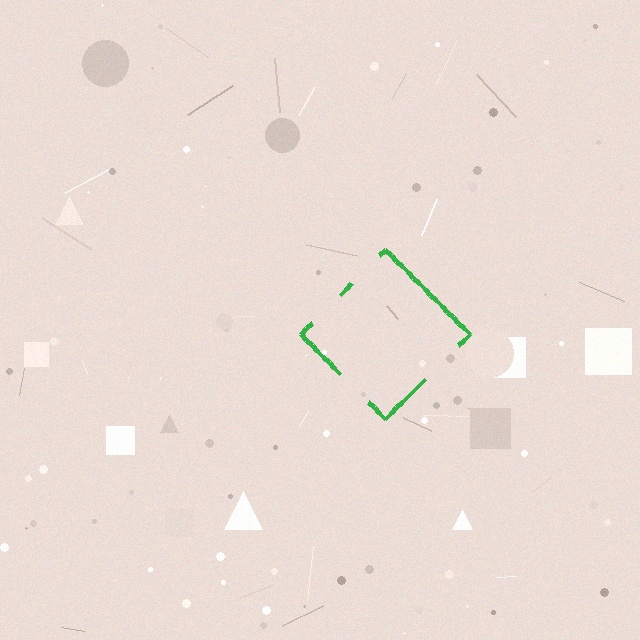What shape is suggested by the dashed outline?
The dashed outline suggests a diamond.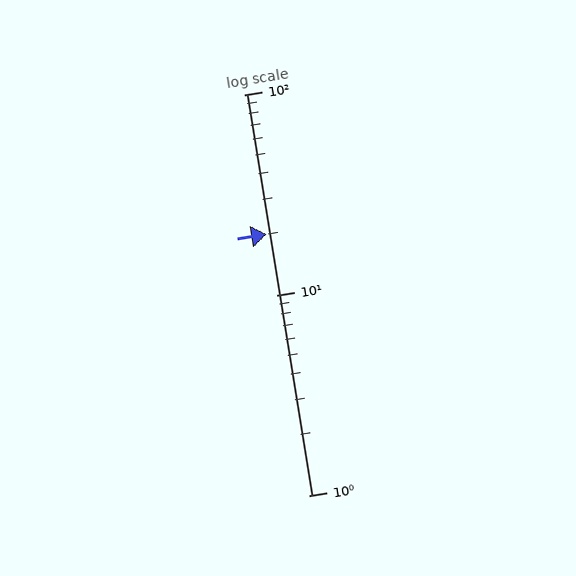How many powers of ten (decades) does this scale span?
The scale spans 2 decades, from 1 to 100.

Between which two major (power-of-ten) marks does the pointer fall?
The pointer is between 10 and 100.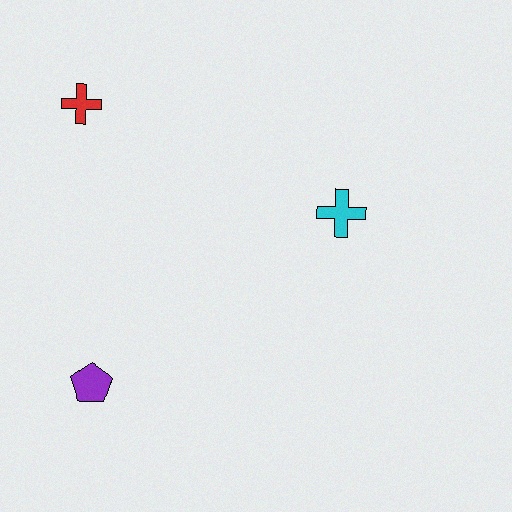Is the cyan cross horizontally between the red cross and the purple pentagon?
No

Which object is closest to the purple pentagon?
The red cross is closest to the purple pentagon.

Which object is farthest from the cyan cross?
The purple pentagon is farthest from the cyan cross.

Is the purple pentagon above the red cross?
No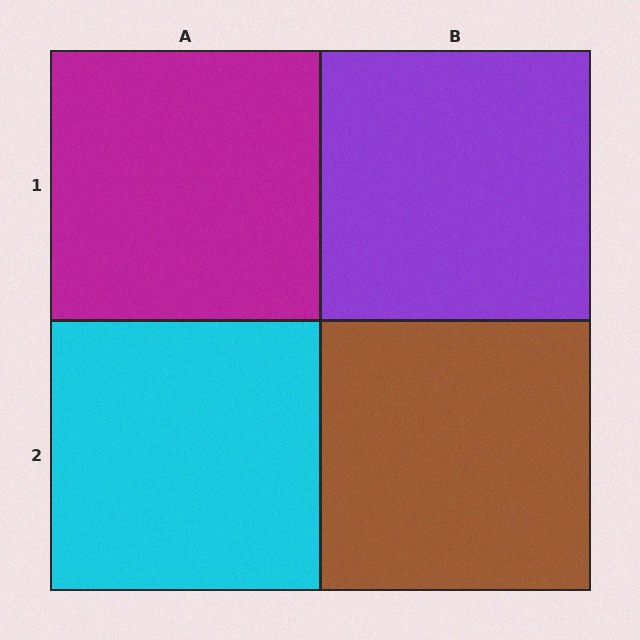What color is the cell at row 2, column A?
Cyan.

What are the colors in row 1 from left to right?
Magenta, purple.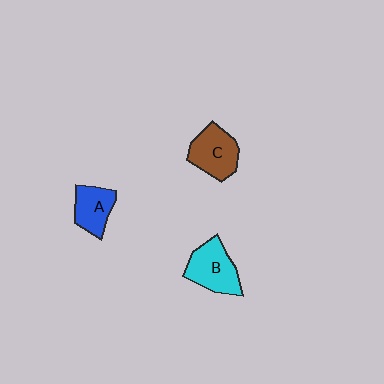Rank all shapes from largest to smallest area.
From largest to smallest: B (cyan), C (brown), A (blue).